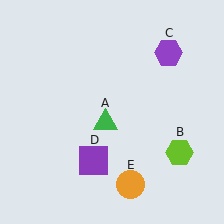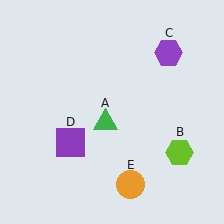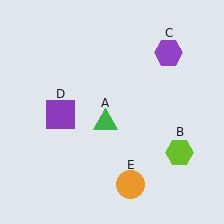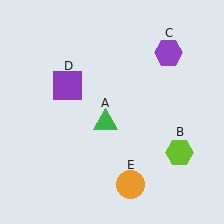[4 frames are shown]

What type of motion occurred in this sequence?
The purple square (object D) rotated clockwise around the center of the scene.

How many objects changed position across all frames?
1 object changed position: purple square (object D).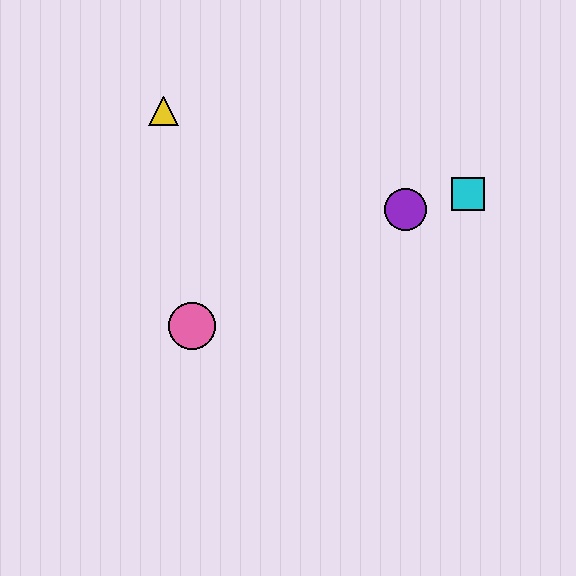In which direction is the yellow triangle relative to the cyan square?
The yellow triangle is to the left of the cyan square.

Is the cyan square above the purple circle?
Yes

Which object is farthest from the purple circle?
The yellow triangle is farthest from the purple circle.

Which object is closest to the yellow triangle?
The pink circle is closest to the yellow triangle.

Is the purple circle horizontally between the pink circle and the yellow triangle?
No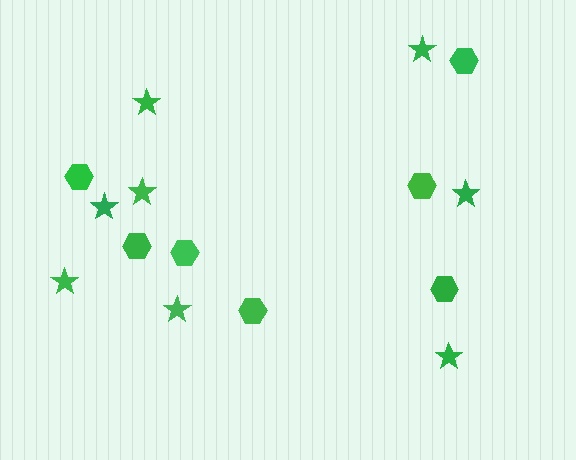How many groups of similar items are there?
There are 2 groups: one group of hexagons (7) and one group of stars (8).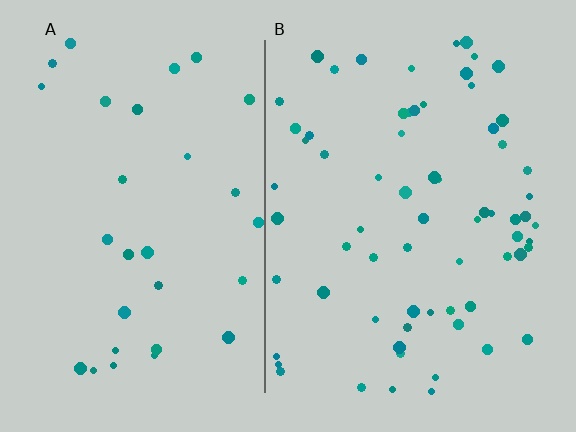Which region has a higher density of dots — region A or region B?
B (the right).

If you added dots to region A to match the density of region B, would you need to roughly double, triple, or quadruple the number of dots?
Approximately double.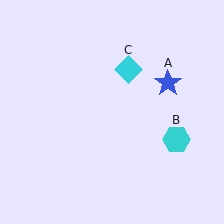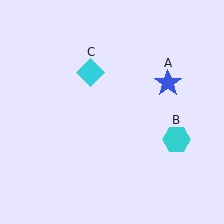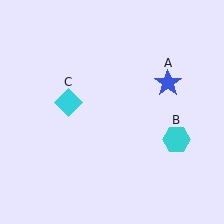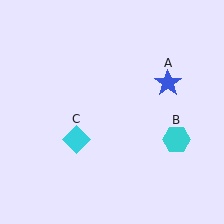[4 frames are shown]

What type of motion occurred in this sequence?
The cyan diamond (object C) rotated counterclockwise around the center of the scene.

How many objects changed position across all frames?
1 object changed position: cyan diamond (object C).